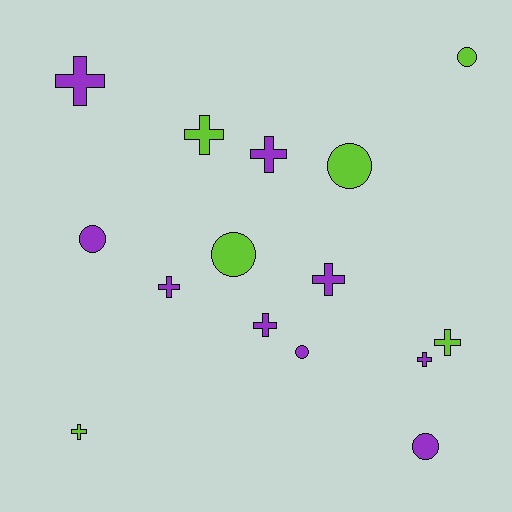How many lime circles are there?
There are 3 lime circles.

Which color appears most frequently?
Purple, with 9 objects.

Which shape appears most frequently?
Cross, with 9 objects.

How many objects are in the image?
There are 15 objects.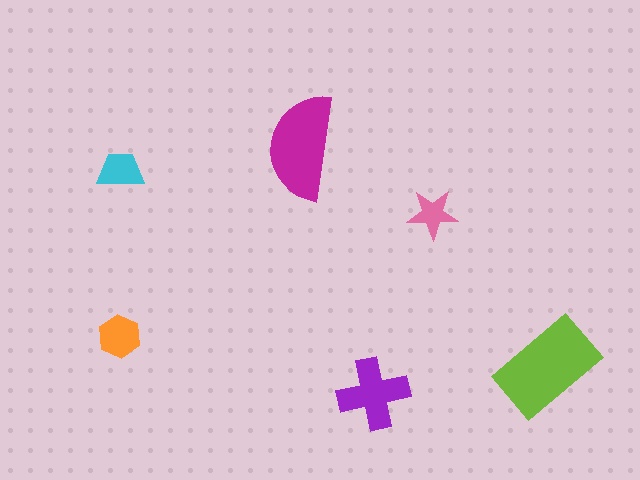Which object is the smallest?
The pink star.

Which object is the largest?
The lime rectangle.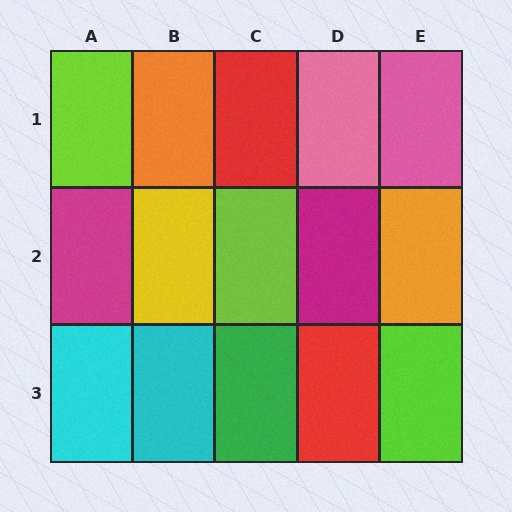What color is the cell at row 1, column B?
Orange.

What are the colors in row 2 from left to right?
Magenta, yellow, lime, magenta, orange.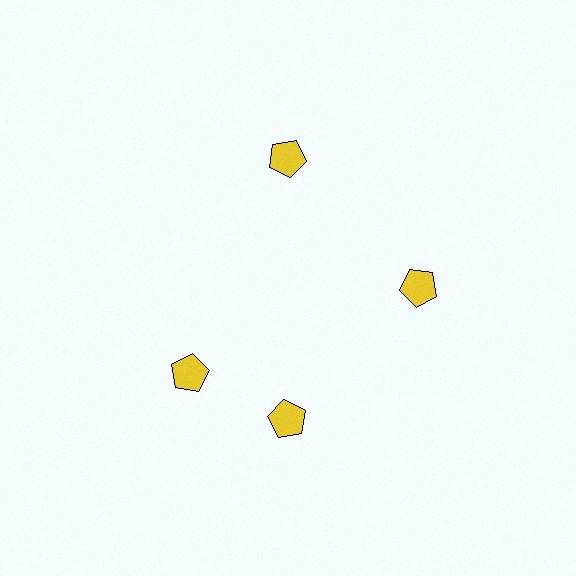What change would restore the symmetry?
The symmetry would be restored by rotating it back into even spacing with its neighbors so that all 4 pentagons sit at equal angles and equal distance from the center.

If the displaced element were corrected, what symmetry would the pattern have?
It would have 4-fold rotational symmetry — the pattern would map onto itself every 90 degrees.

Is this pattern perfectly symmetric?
No. The 4 yellow pentagons are arranged in a ring, but one element near the 9 o'clock position is rotated out of alignment along the ring, breaking the 4-fold rotational symmetry.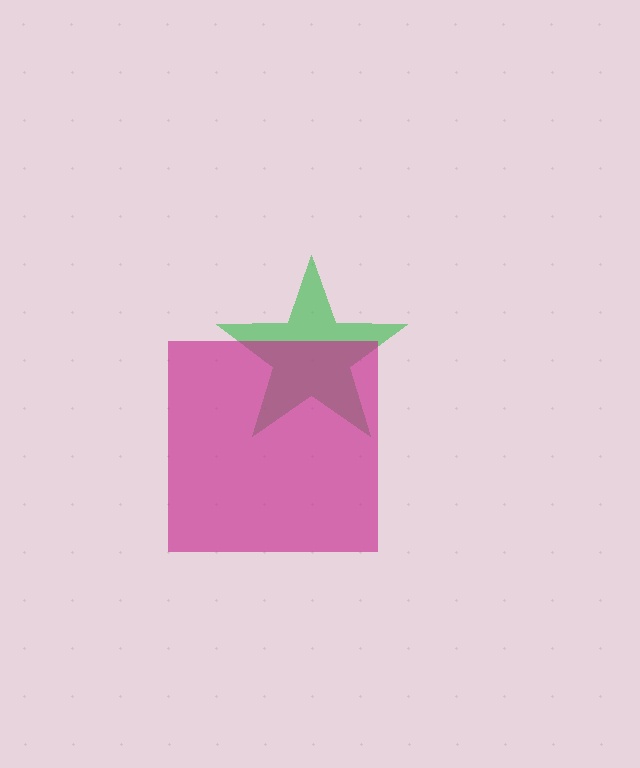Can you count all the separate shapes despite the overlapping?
Yes, there are 2 separate shapes.